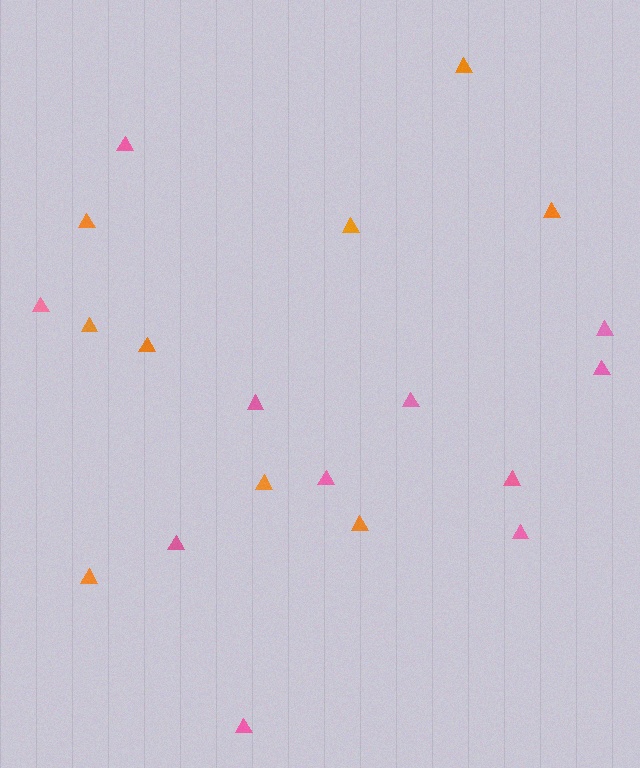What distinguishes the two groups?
There are 2 groups: one group of pink triangles (11) and one group of orange triangles (9).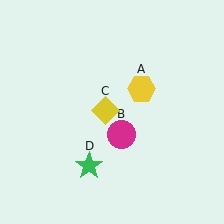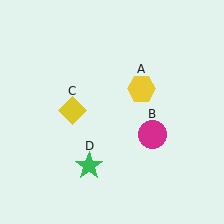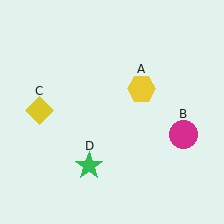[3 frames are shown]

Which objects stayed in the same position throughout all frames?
Yellow hexagon (object A) and green star (object D) remained stationary.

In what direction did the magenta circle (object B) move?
The magenta circle (object B) moved right.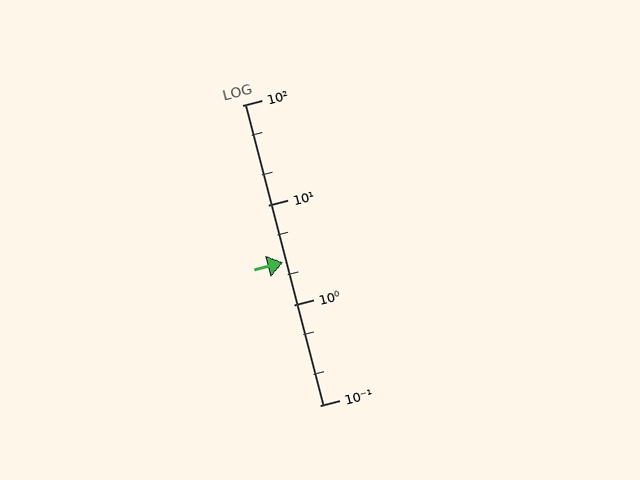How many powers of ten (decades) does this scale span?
The scale spans 3 decades, from 0.1 to 100.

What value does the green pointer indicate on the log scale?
The pointer indicates approximately 2.7.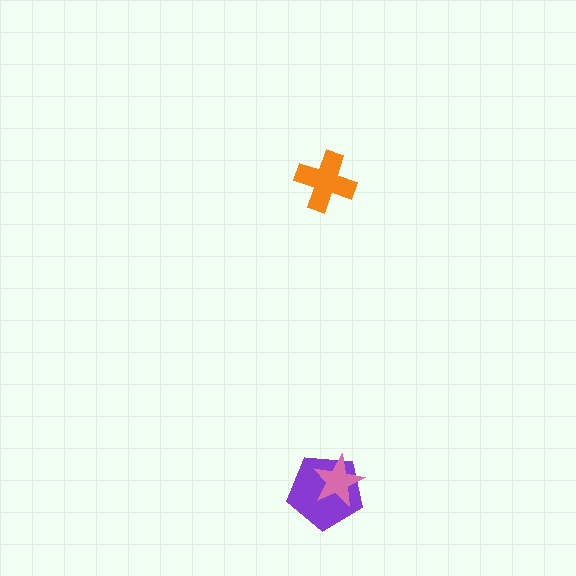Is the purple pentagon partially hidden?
Yes, it is partially covered by another shape.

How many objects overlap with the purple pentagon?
1 object overlaps with the purple pentagon.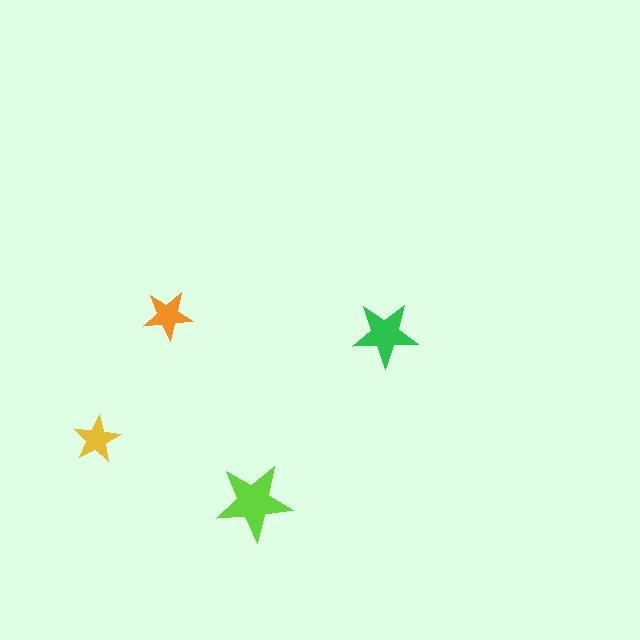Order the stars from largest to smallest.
the lime one, the green one, the orange one, the yellow one.